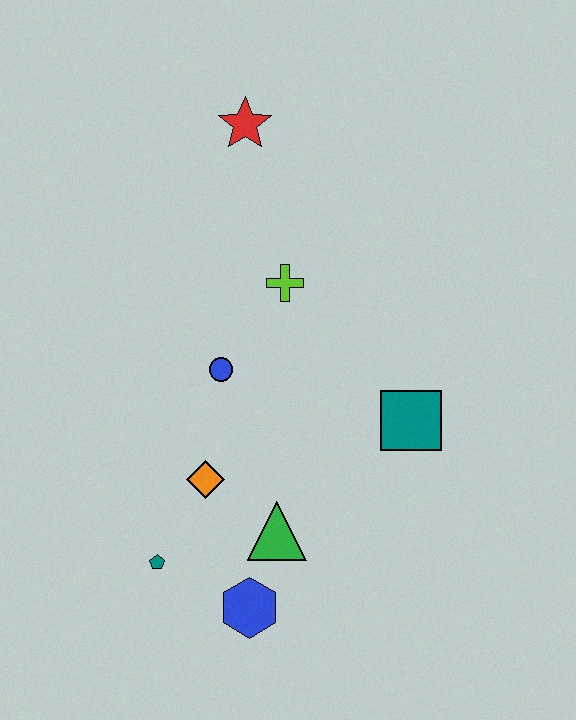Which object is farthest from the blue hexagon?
The red star is farthest from the blue hexagon.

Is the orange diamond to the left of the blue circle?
Yes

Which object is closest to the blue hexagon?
The green triangle is closest to the blue hexagon.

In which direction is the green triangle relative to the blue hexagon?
The green triangle is above the blue hexagon.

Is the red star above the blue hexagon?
Yes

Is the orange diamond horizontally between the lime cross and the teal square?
No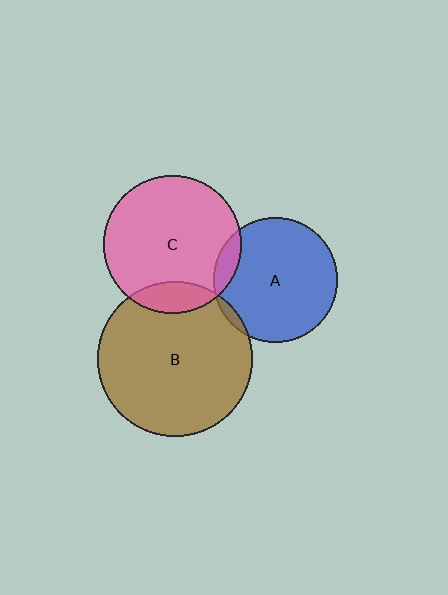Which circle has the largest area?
Circle B (brown).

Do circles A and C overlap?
Yes.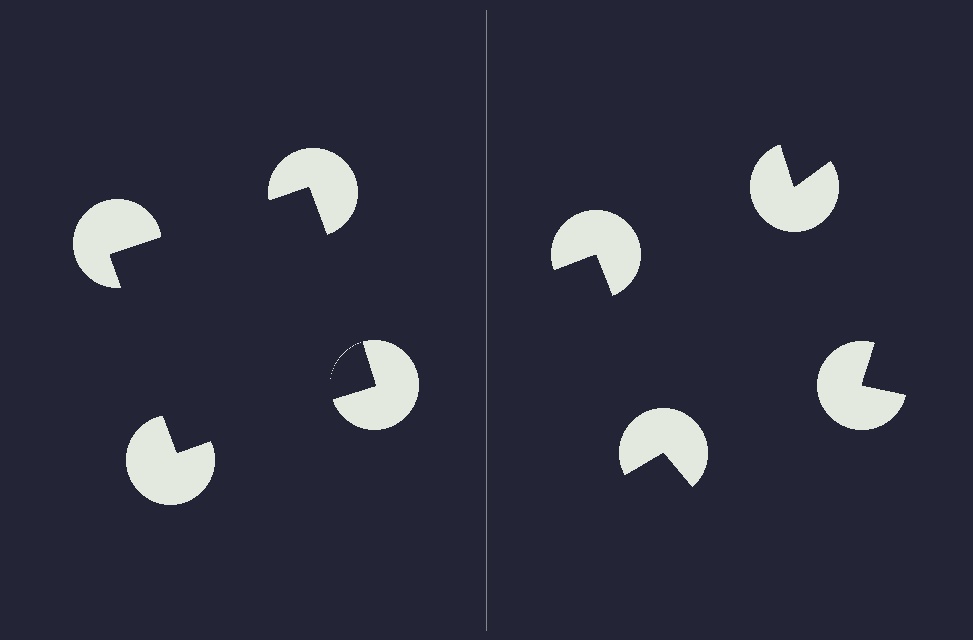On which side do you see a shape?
An illusory square appears on the left side. On the right side the wedge cuts are rotated, so no coherent shape forms.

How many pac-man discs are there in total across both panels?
8 — 4 on each side.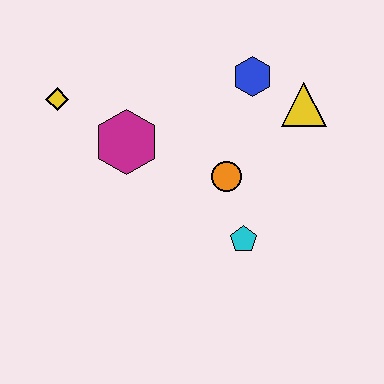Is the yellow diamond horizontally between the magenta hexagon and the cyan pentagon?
No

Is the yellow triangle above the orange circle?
Yes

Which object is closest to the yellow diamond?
The magenta hexagon is closest to the yellow diamond.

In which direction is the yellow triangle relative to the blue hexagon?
The yellow triangle is to the right of the blue hexagon.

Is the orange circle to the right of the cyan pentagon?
No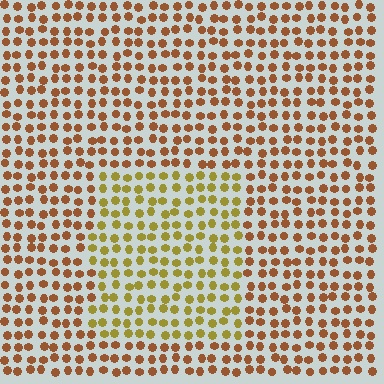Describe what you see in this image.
The image is filled with small brown elements in a uniform arrangement. A rectangle-shaped region is visible where the elements are tinted to a slightly different hue, forming a subtle color boundary.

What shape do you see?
I see a rectangle.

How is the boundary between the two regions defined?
The boundary is defined purely by a slight shift in hue (about 35 degrees). Spacing, size, and orientation are identical on both sides.